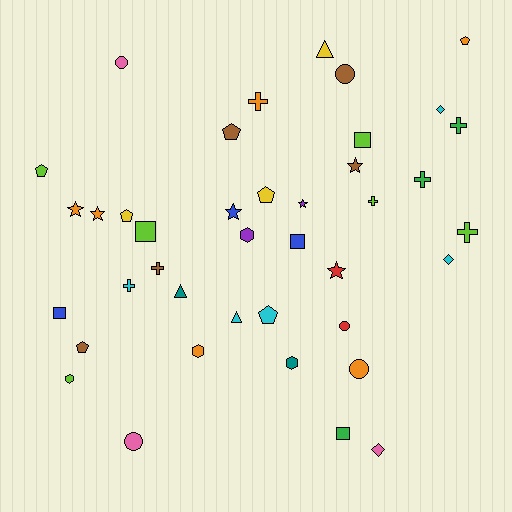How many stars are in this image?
There are 6 stars.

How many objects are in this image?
There are 40 objects.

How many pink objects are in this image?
There are 3 pink objects.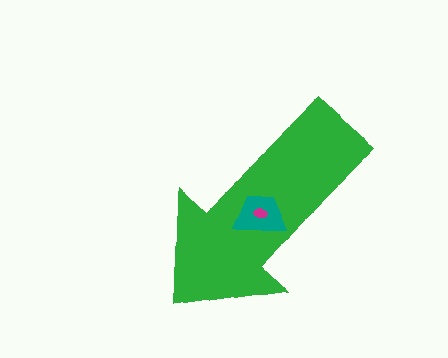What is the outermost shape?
The green arrow.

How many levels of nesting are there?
3.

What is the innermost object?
The magenta ellipse.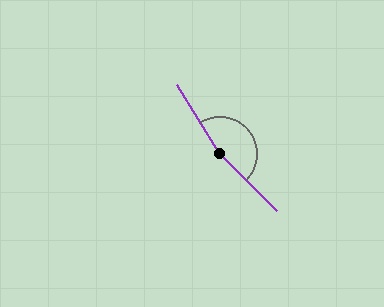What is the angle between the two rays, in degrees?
Approximately 166 degrees.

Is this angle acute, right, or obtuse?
It is obtuse.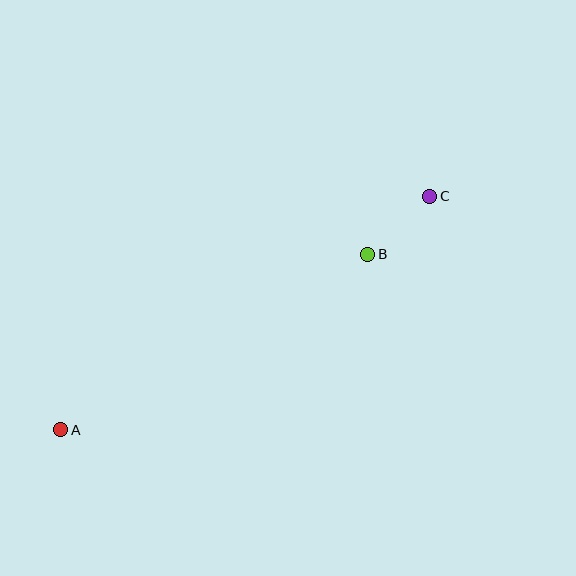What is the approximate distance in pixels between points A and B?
The distance between A and B is approximately 354 pixels.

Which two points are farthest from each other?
Points A and C are farthest from each other.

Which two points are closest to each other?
Points B and C are closest to each other.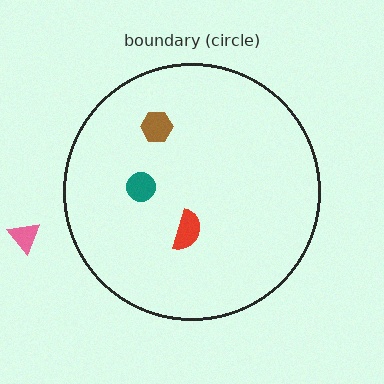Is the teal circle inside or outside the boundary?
Inside.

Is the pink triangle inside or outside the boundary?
Outside.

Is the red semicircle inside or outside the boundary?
Inside.